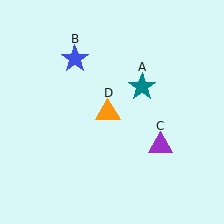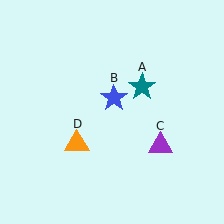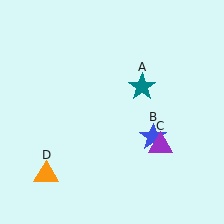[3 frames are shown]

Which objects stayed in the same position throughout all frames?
Teal star (object A) and purple triangle (object C) remained stationary.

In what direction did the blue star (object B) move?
The blue star (object B) moved down and to the right.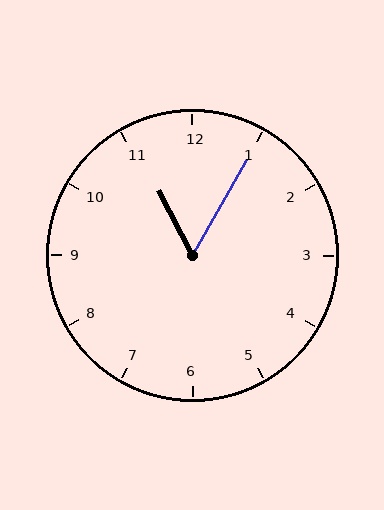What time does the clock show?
11:05.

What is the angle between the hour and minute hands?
Approximately 58 degrees.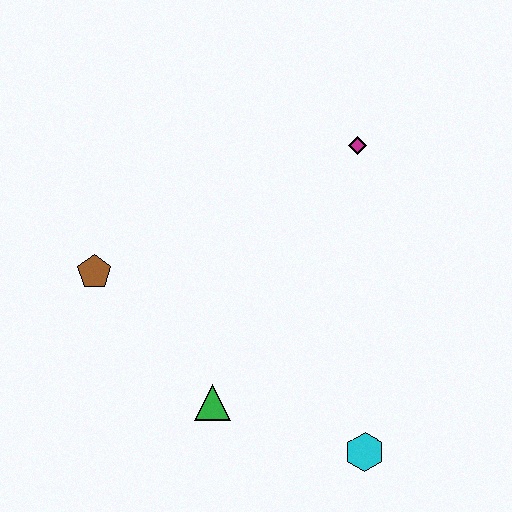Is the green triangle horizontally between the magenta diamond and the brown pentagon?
Yes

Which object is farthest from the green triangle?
The magenta diamond is farthest from the green triangle.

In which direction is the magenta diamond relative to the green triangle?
The magenta diamond is above the green triangle.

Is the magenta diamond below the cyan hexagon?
No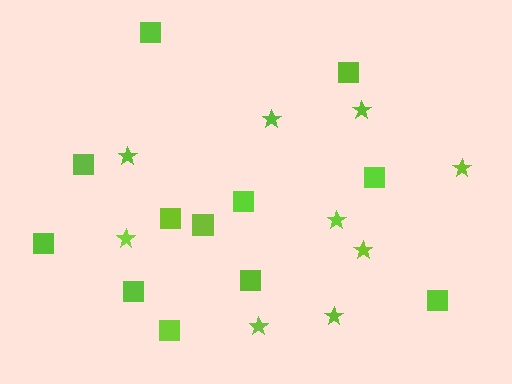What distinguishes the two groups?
There are 2 groups: one group of squares (12) and one group of stars (9).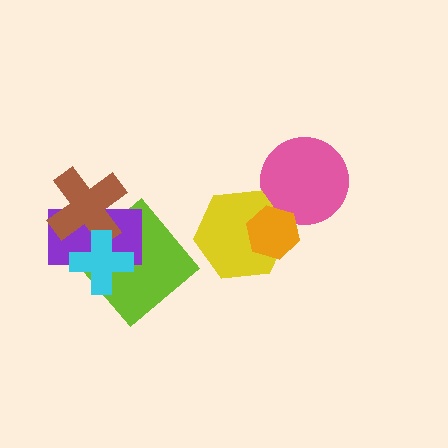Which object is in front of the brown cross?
The cyan cross is in front of the brown cross.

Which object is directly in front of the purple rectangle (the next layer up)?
The brown cross is directly in front of the purple rectangle.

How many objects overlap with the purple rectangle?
3 objects overlap with the purple rectangle.